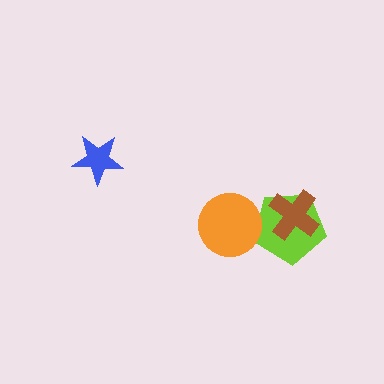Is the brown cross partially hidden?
No, no other shape covers it.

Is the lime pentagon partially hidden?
Yes, it is partially covered by another shape.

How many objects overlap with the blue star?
0 objects overlap with the blue star.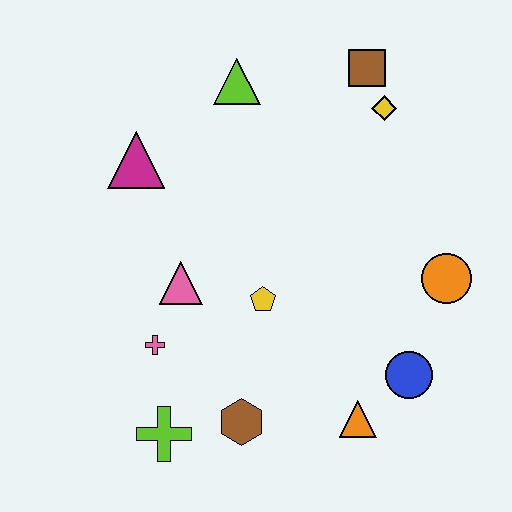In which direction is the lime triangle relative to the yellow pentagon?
The lime triangle is above the yellow pentagon.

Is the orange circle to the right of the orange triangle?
Yes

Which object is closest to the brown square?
The yellow diamond is closest to the brown square.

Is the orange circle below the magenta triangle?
Yes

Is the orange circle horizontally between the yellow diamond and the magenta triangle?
No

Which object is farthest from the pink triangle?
The brown square is farthest from the pink triangle.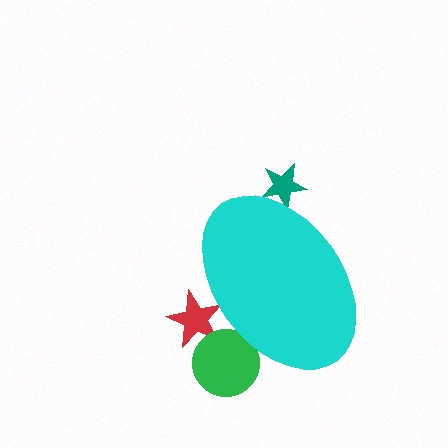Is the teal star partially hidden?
Yes, the teal star is partially hidden behind the cyan ellipse.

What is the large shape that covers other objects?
A cyan ellipse.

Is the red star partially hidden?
Yes, the red star is partially hidden behind the cyan ellipse.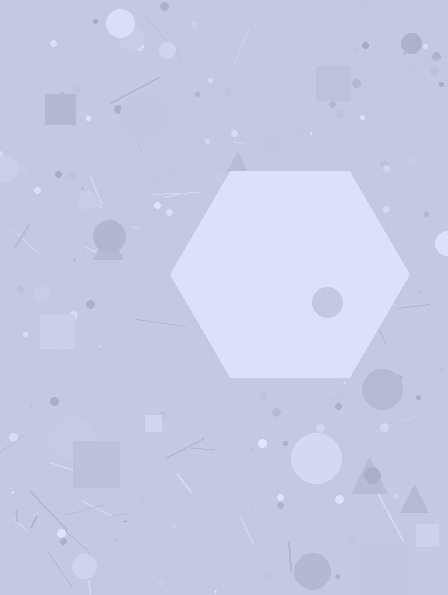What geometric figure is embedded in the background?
A hexagon is embedded in the background.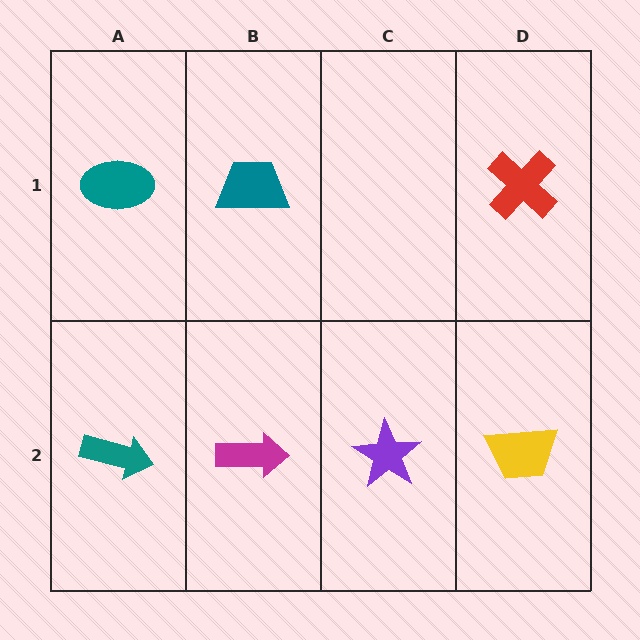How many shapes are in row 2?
4 shapes.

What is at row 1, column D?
A red cross.